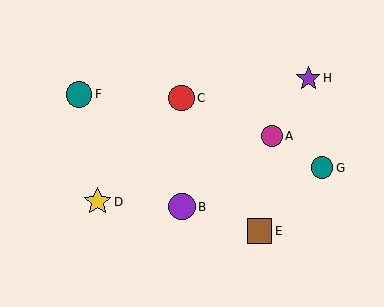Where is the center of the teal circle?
The center of the teal circle is at (322, 168).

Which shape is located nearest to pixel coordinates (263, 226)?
The brown square (labeled E) at (260, 231) is nearest to that location.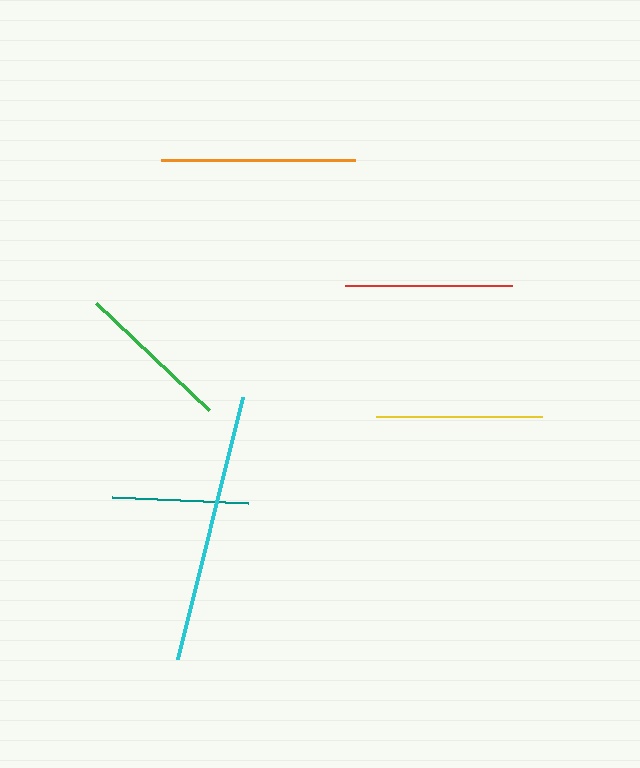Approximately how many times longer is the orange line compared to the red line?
The orange line is approximately 1.2 times the length of the red line.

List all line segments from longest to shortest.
From longest to shortest: cyan, orange, red, yellow, green, teal.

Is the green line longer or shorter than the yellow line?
The yellow line is longer than the green line.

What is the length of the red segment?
The red segment is approximately 167 pixels long.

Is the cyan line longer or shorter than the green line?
The cyan line is longer than the green line.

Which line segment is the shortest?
The teal line is the shortest at approximately 136 pixels.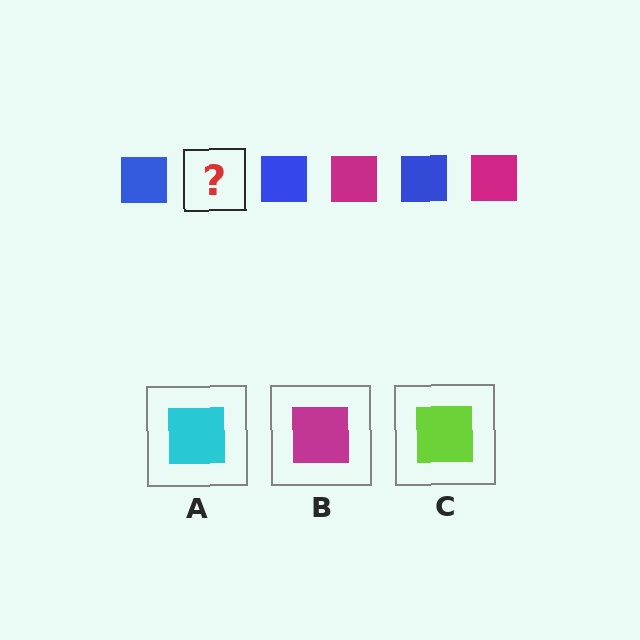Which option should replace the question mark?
Option B.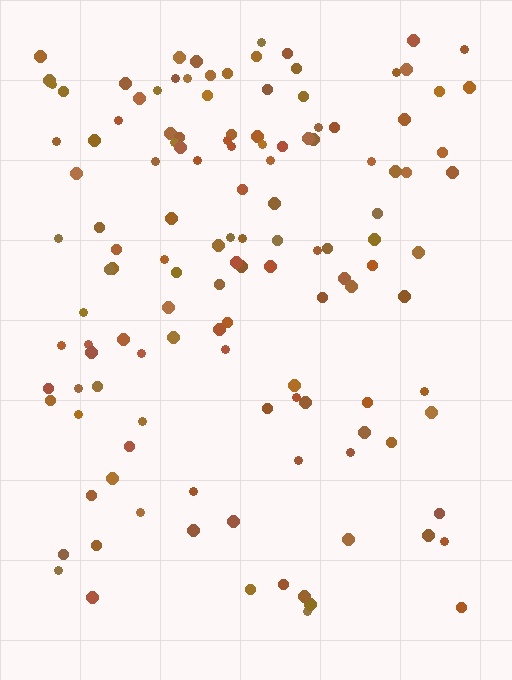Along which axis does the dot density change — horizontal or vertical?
Vertical.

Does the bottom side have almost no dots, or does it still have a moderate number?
Still a moderate number, just noticeably fewer than the top.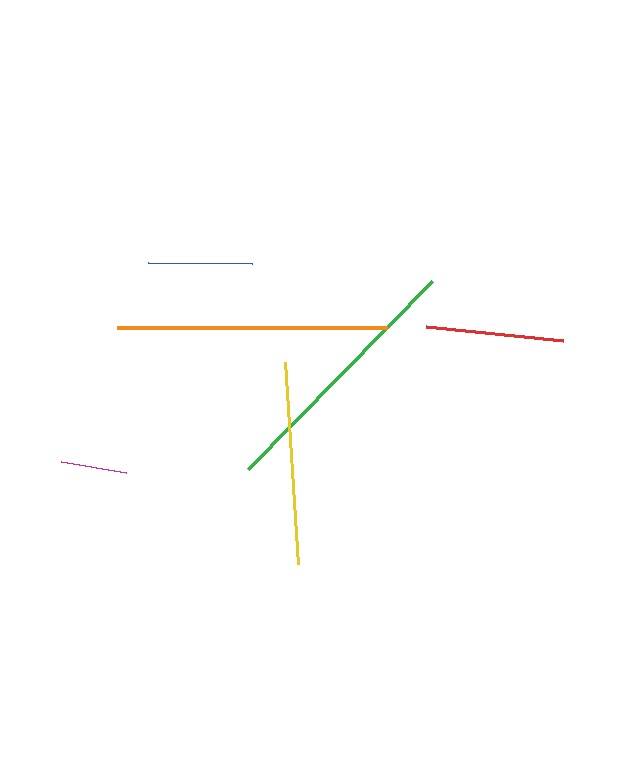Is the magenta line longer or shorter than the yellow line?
The yellow line is longer than the magenta line.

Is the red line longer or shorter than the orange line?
The orange line is longer than the red line.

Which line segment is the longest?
The orange line is the longest at approximately 270 pixels.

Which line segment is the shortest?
The magenta line is the shortest at approximately 66 pixels.